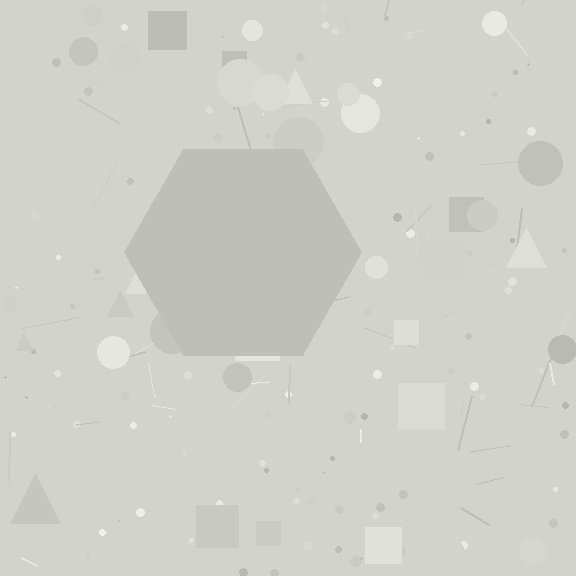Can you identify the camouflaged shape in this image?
The camouflaged shape is a hexagon.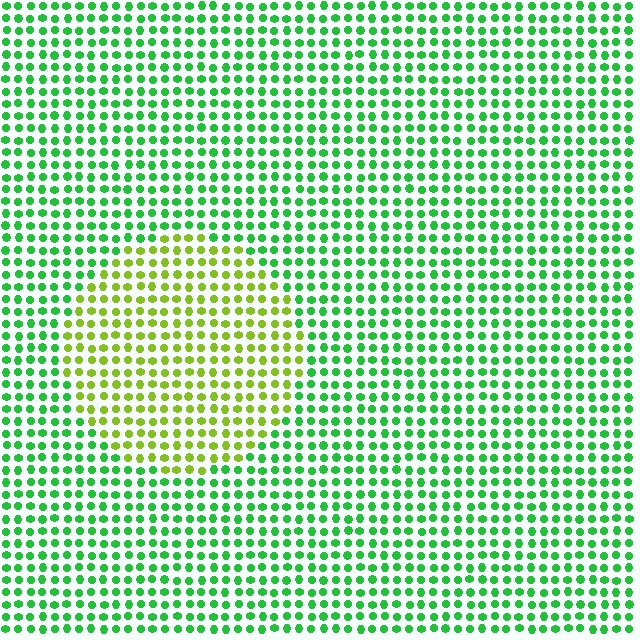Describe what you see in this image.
The image is filled with small green elements in a uniform arrangement. A circle-shaped region is visible where the elements are tinted to a slightly different hue, forming a subtle color boundary.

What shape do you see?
I see a circle.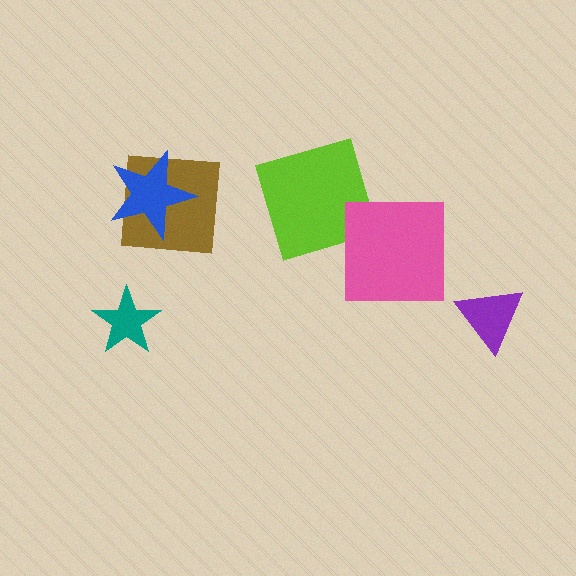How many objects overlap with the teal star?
0 objects overlap with the teal star.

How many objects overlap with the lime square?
0 objects overlap with the lime square.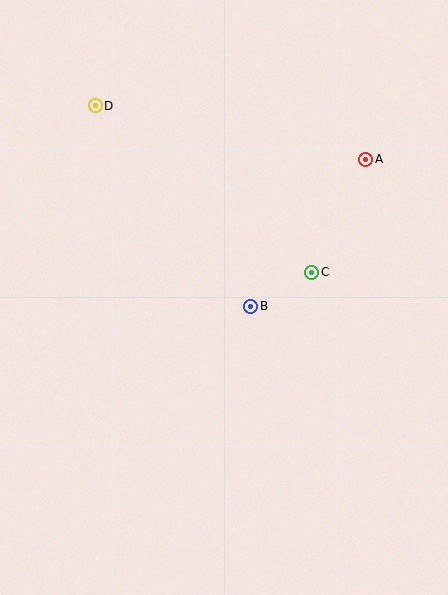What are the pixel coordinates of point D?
Point D is at (95, 106).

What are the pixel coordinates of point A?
Point A is at (366, 159).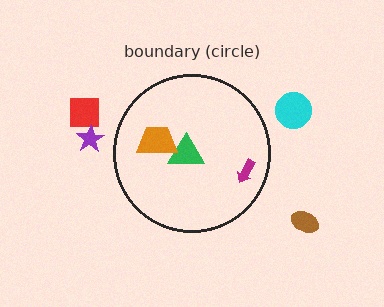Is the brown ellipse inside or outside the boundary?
Outside.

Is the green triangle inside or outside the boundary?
Inside.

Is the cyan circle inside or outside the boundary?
Outside.